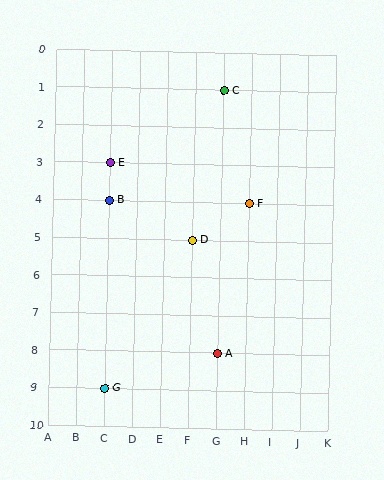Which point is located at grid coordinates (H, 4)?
Point F is at (H, 4).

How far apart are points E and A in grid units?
Points E and A are 4 columns and 5 rows apart (about 6.4 grid units diagonally).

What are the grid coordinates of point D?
Point D is at grid coordinates (F, 5).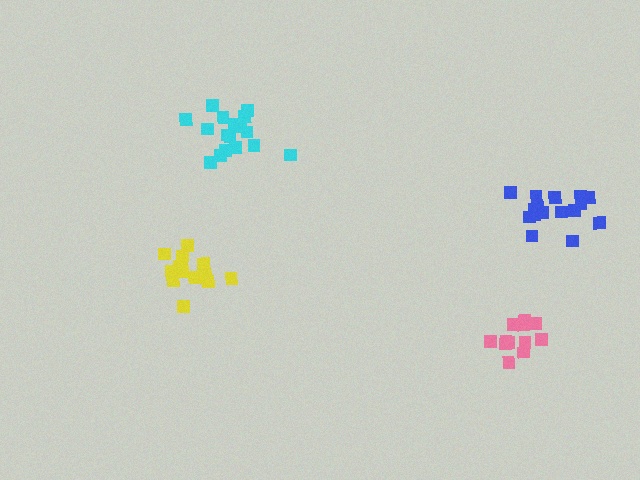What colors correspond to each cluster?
The clusters are colored: pink, yellow, blue, cyan.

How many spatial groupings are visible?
There are 4 spatial groupings.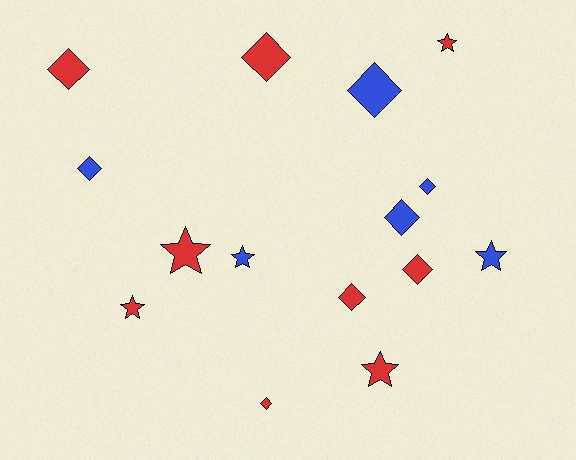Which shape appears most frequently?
Diamond, with 9 objects.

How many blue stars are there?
There are 2 blue stars.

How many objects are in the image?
There are 15 objects.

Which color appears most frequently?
Red, with 9 objects.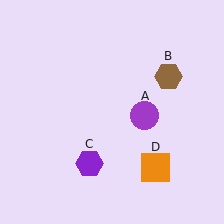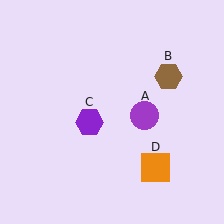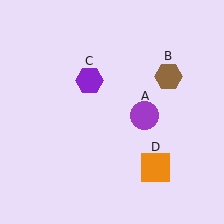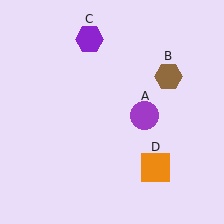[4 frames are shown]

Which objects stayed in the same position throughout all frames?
Purple circle (object A) and brown hexagon (object B) and orange square (object D) remained stationary.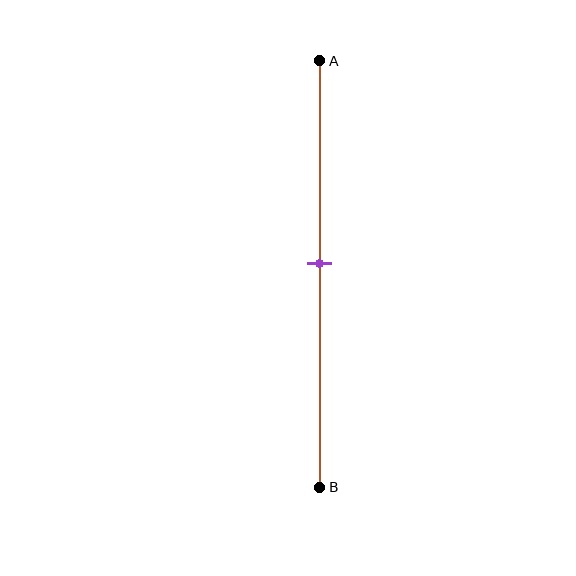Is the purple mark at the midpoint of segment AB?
Yes, the mark is approximately at the midpoint.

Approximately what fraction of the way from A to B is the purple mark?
The purple mark is approximately 50% of the way from A to B.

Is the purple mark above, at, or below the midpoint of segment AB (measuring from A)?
The purple mark is approximately at the midpoint of segment AB.